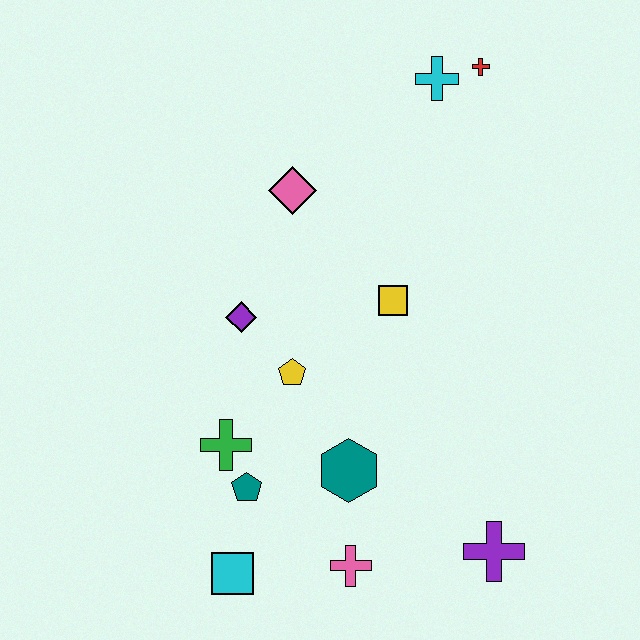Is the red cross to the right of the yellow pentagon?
Yes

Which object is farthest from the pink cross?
The red cross is farthest from the pink cross.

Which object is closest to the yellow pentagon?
The purple diamond is closest to the yellow pentagon.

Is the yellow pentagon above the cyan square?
Yes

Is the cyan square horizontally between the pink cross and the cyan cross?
No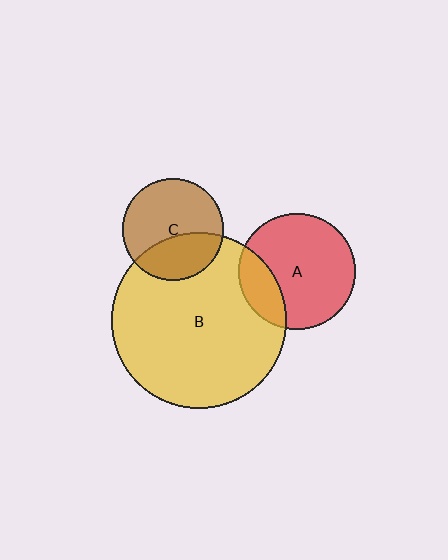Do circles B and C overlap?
Yes.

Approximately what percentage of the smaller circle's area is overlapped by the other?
Approximately 35%.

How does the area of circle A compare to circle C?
Approximately 1.3 times.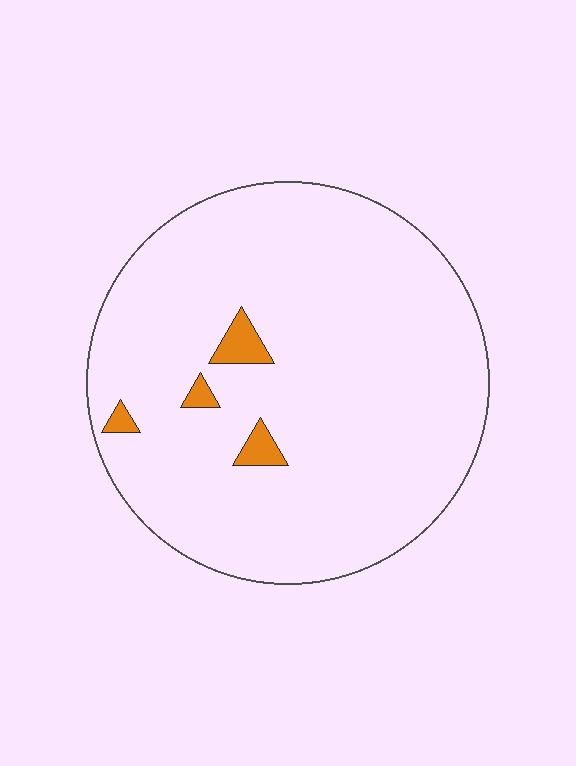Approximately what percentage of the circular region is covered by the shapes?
Approximately 5%.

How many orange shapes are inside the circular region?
4.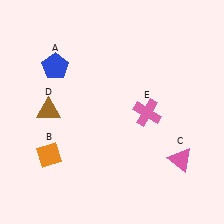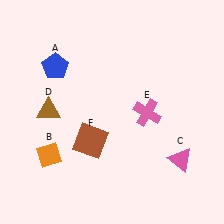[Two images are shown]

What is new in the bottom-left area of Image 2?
A brown square (F) was added in the bottom-left area of Image 2.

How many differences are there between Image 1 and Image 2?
There is 1 difference between the two images.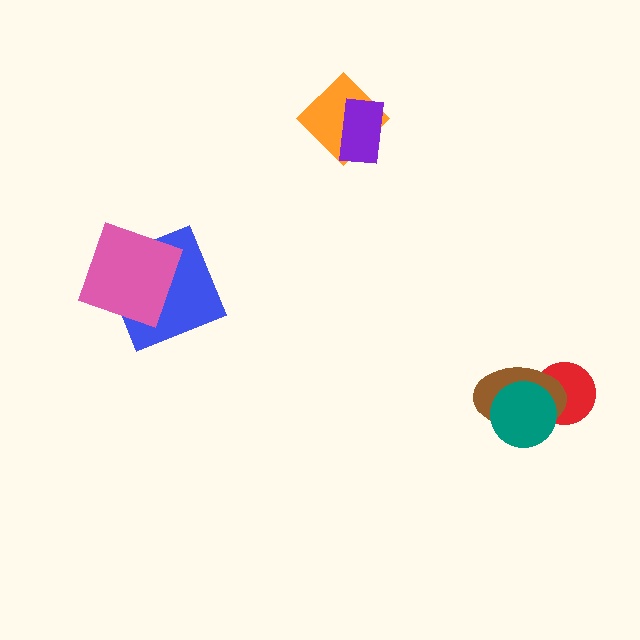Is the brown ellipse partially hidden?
Yes, it is partially covered by another shape.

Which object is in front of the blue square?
The pink square is in front of the blue square.